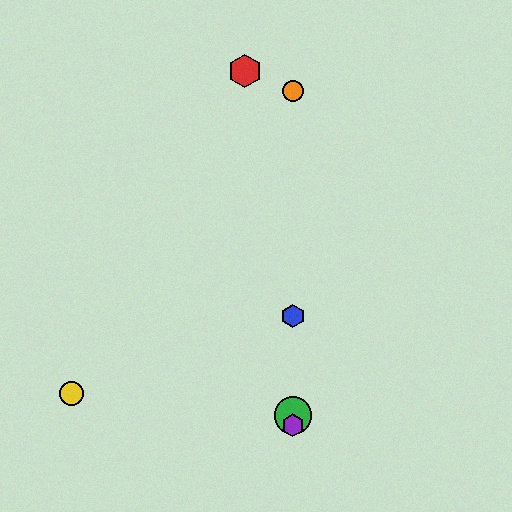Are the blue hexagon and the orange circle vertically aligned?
Yes, both are at x≈293.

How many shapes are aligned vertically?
4 shapes (the blue hexagon, the green circle, the purple hexagon, the orange circle) are aligned vertically.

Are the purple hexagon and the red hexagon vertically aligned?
No, the purple hexagon is at x≈293 and the red hexagon is at x≈245.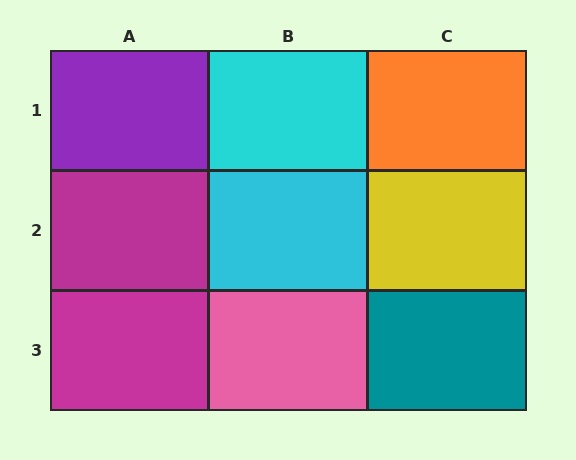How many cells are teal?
1 cell is teal.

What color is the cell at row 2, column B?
Cyan.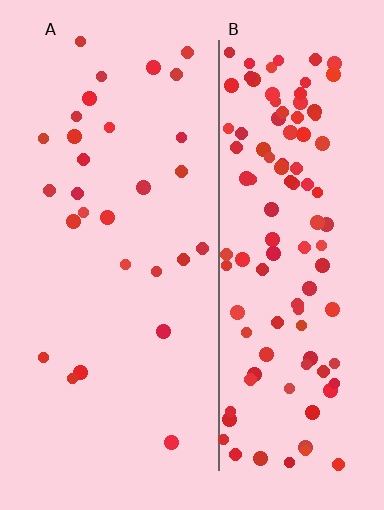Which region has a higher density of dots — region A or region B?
B (the right).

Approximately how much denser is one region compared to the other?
Approximately 3.9× — region B over region A.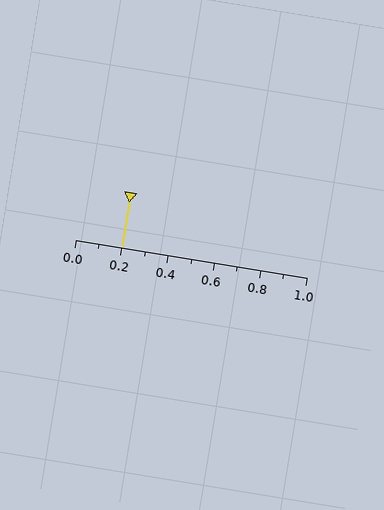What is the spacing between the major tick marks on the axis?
The major ticks are spaced 0.2 apart.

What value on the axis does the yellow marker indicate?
The marker indicates approximately 0.2.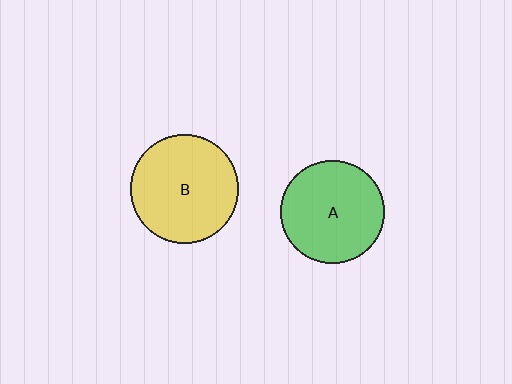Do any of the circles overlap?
No, none of the circles overlap.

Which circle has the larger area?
Circle B (yellow).